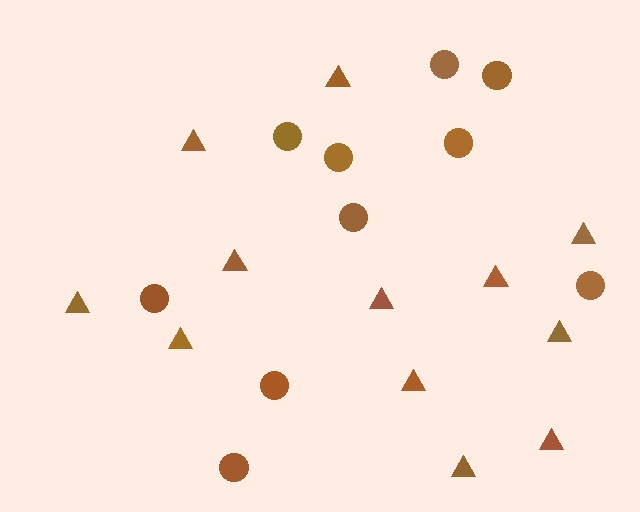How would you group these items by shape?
There are 2 groups: one group of triangles (12) and one group of circles (10).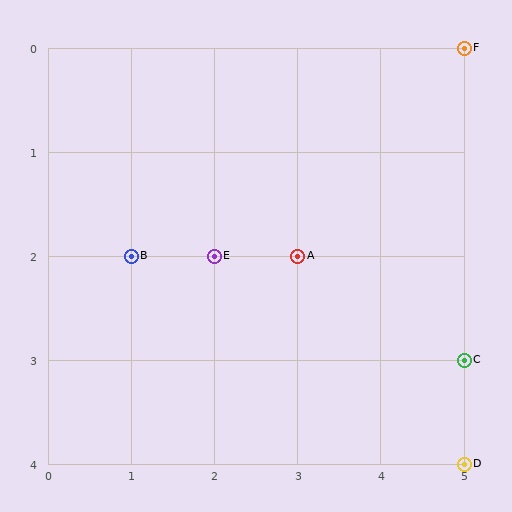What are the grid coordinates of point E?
Point E is at grid coordinates (2, 2).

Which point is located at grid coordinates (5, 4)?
Point D is at (5, 4).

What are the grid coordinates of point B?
Point B is at grid coordinates (1, 2).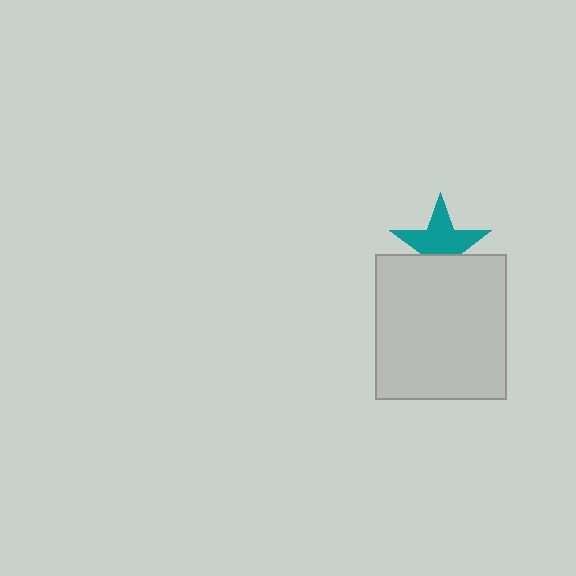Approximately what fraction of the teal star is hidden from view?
Roughly 36% of the teal star is hidden behind the light gray rectangle.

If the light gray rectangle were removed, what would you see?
You would see the complete teal star.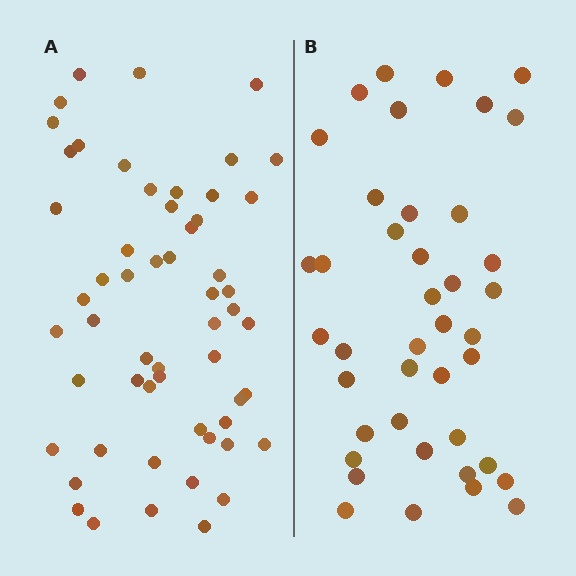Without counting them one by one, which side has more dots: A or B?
Region A (the left region) has more dots.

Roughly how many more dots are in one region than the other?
Region A has approximately 15 more dots than region B.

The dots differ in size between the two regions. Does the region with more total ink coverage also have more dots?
No. Region B has more total ink coverage because its dots are larger, but region A actually contains more individual dots. Total area can be misleading — the number of items is what matters here.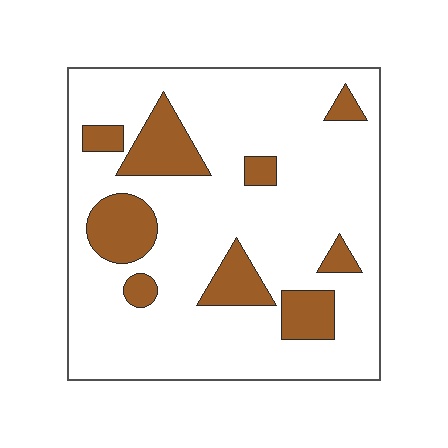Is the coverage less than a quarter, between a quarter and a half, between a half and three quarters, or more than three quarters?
Less than a quarter.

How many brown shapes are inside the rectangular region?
9.